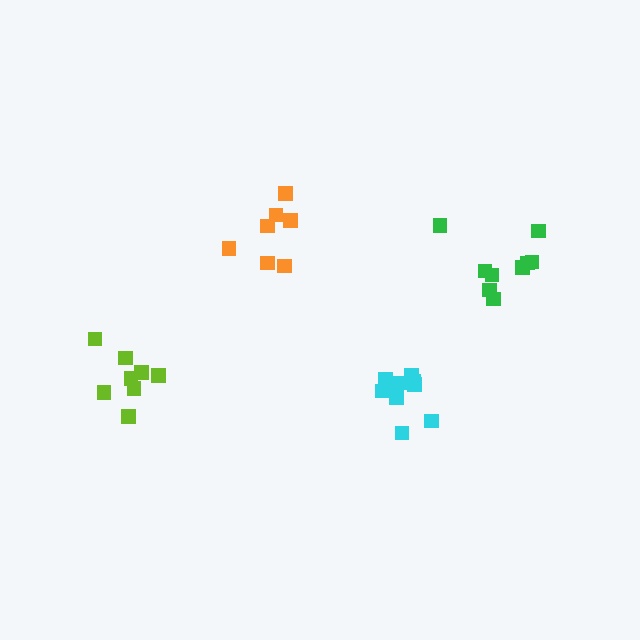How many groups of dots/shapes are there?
There are 4 groups.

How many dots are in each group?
Group 1: 10 dots, Group 2: 8 dots, Group 3: 9 dots, Group 4: 7 dots (34 total).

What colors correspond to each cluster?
The clusters are colored: cyan, lime, green, orange.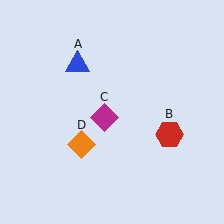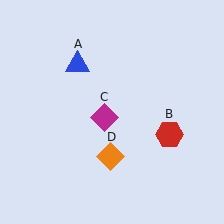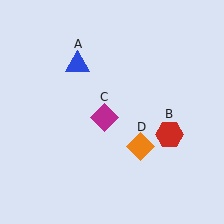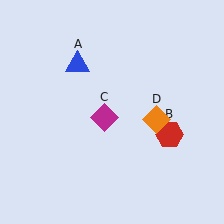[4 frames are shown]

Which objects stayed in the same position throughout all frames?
Blue triangle (object A) and red hexagon (object B) and magenta diamond (object C) remained stationary.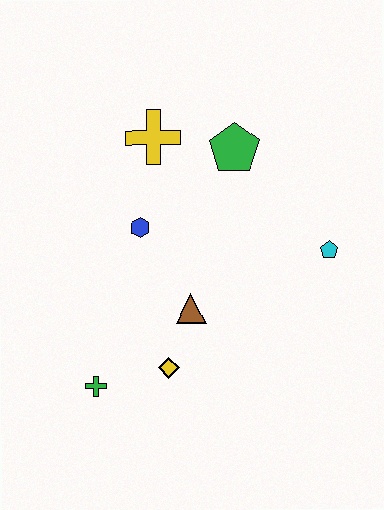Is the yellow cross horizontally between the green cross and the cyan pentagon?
Yes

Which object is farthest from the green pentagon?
The green cross is farthest from the green pentagon.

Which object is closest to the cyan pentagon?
The green pentagon is closest to the cyan pentagon.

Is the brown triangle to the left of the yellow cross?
No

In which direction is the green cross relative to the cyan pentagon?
The green cross is to the left of the cyan pentagon.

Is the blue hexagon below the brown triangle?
No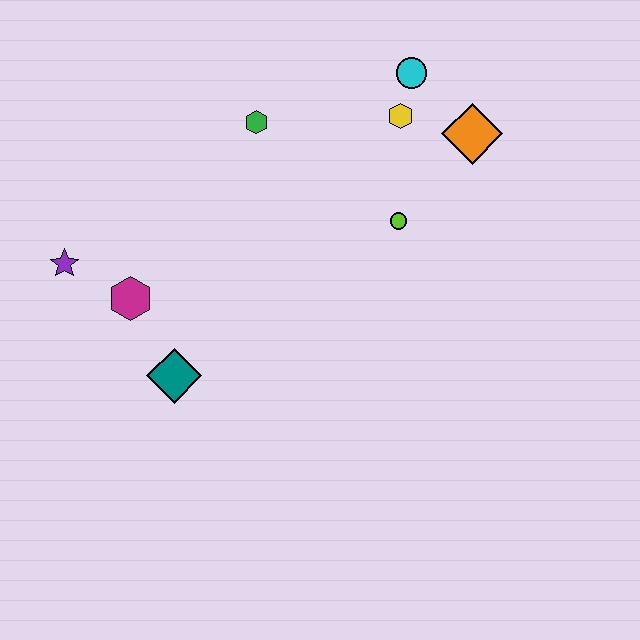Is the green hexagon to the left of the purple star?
No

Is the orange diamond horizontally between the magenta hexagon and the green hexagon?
No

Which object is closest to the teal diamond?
The magenta hexagon is closest to the teal diamond.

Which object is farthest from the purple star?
The orange diamond is farthest from the purple star.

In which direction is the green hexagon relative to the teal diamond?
The green hexagon is above the teal diamond.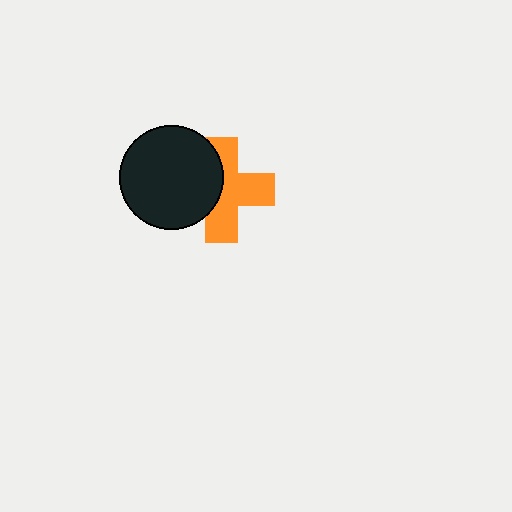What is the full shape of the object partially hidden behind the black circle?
The partially hidden object is an orange cross.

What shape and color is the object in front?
The object in front is a black circle.